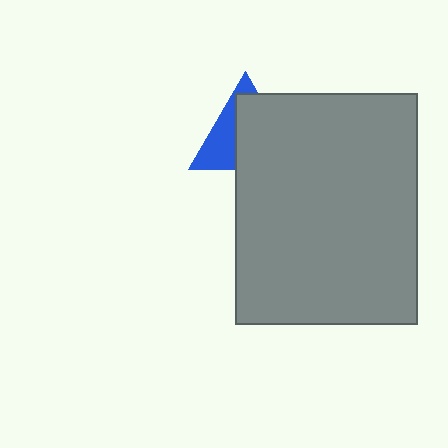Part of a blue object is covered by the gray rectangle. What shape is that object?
It is a triangle.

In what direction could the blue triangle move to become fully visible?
The blue triangle could move toward the upper-left. That would shift it out from behind the gray rectangle entirely.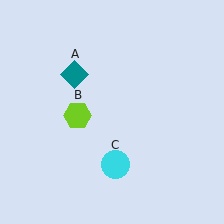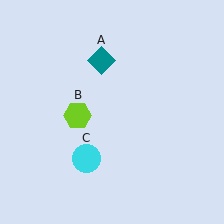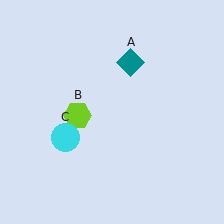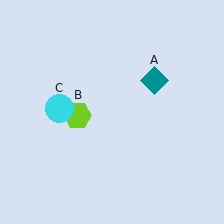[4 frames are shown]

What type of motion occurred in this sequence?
The teal diamond (object A), cyan circle (object C) rotated clockwise around the center of the scene.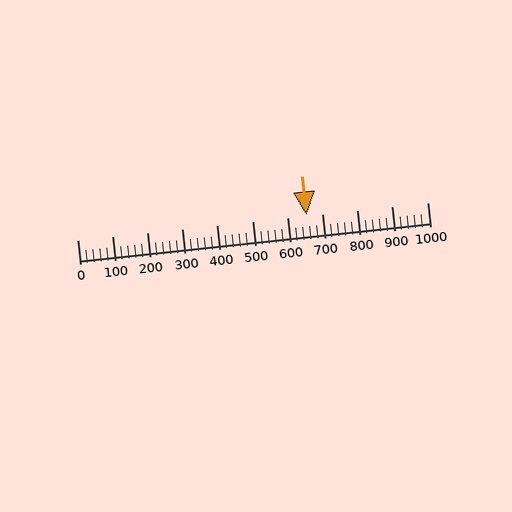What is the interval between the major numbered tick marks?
The major tick marks are spaced 100 units apart.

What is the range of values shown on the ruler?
The ruler shows values from 0 to 1000.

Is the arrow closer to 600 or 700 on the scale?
The arrow is closer to 700.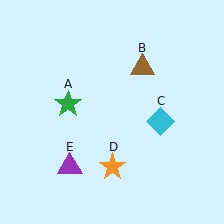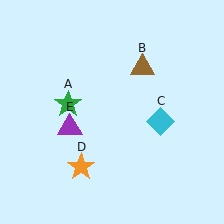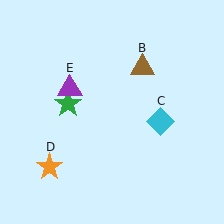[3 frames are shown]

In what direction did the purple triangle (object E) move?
The purple triangle (object E) moved up.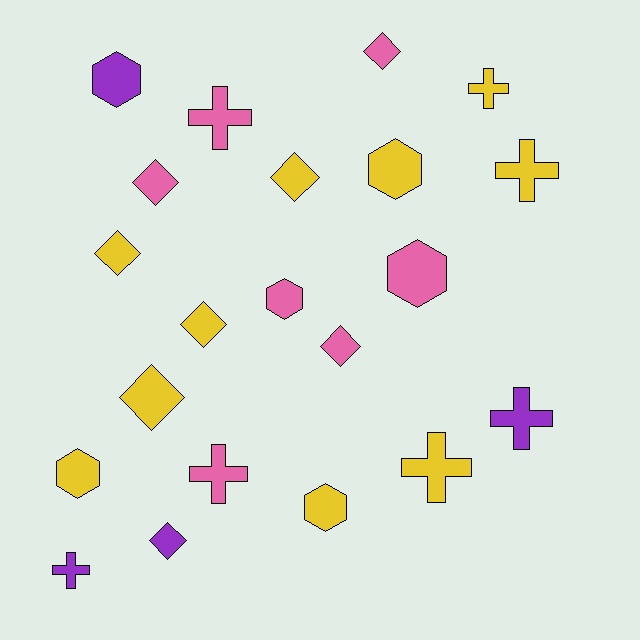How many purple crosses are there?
There are 2 purple crosses.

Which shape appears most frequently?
Diamond, with 8 objects.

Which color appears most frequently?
Yellow, with 10 objects.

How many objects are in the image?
There are 21 objects.